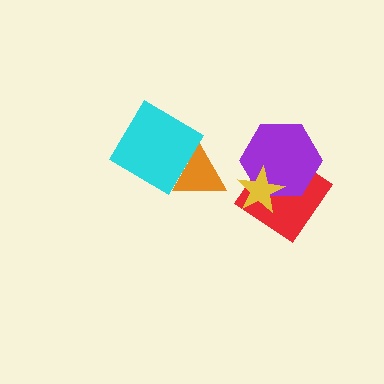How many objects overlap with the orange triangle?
1 object overlaps with the orange triangle.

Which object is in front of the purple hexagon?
The yellow star is in front of the purple hexagon.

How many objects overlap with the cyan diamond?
1 object overlaps with the cyan diamond.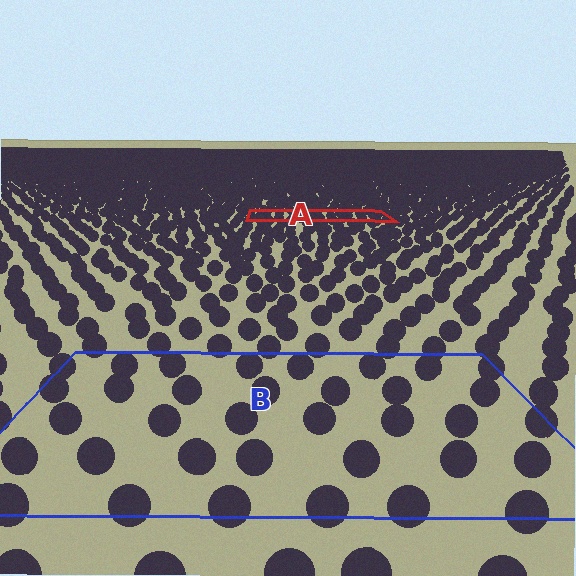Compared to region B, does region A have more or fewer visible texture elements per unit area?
Region A has more texture elements per unit area — they are packed more densely because it is farther away.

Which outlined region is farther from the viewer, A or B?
Region A is farther from the viewer — the texture elements inside it appear smaller and more densely packed.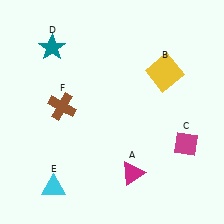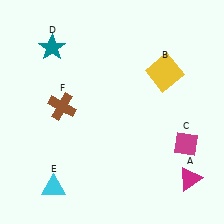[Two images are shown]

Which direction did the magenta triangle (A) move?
The magenta triangle (A) moved right.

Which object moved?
The magenta triangle (A) moved right.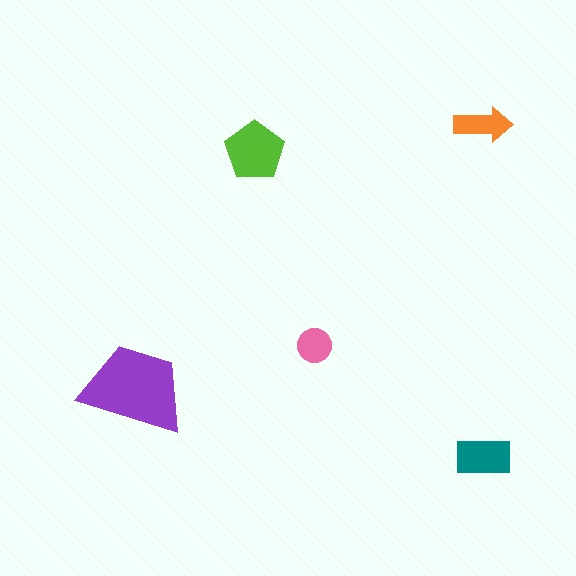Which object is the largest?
The purple trapezoid.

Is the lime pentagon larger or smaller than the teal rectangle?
Larger.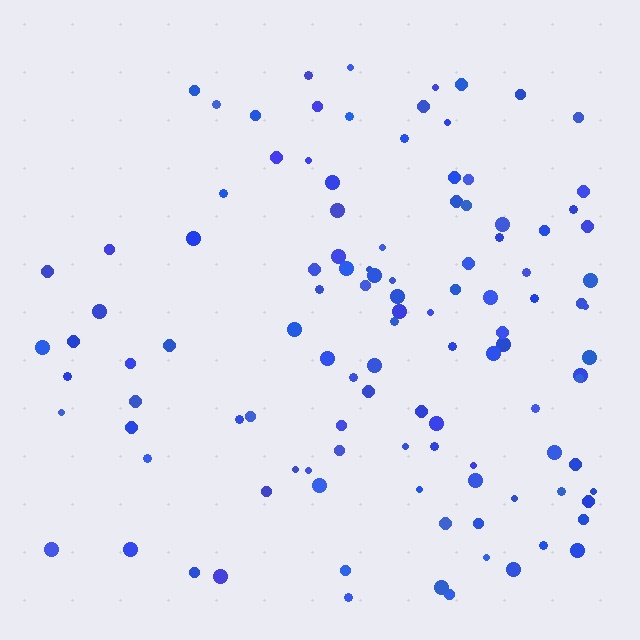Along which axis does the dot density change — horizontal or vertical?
Horizontal.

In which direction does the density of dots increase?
From left to right, with the right side densest.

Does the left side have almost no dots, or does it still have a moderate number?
Still a moderate number, just noticeably fewer than the right.